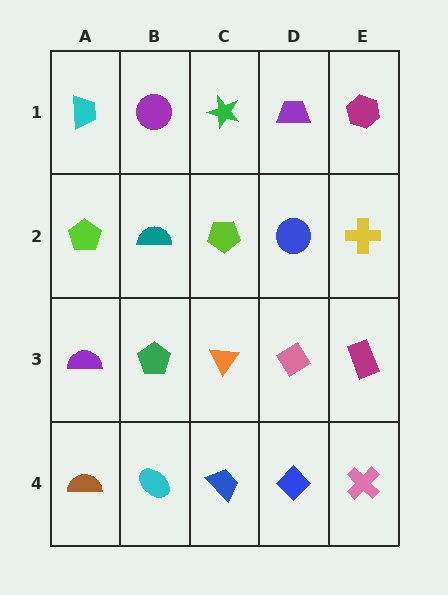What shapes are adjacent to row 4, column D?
A pink diamond (row 3, column D), a blue trapezoid (row 4, column C), a pink cross (row 4, column E).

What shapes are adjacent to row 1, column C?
A lime pentagon (row 2, column C), a purple circle (row 1, column B), a purple trapezoid (row 1, column D).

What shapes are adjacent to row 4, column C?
An orange triangle (row 3, column C), a cyan ellipse (row 4, column B), a blue diamond (row 4, column D).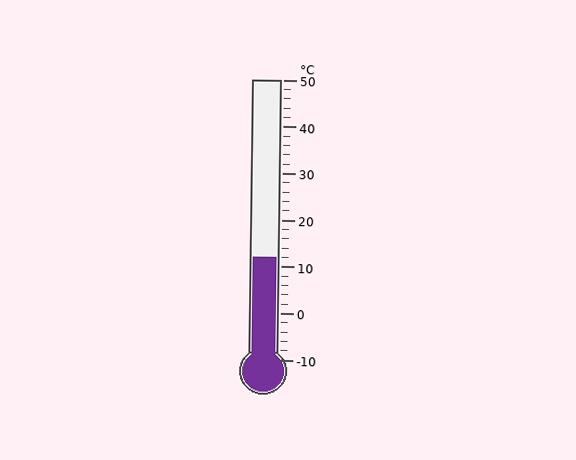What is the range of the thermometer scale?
The thermometer scale ranges from -10°C to 50°C.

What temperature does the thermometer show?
The thermometer shows approximately 12°C.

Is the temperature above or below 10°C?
The temperature is above 10°C.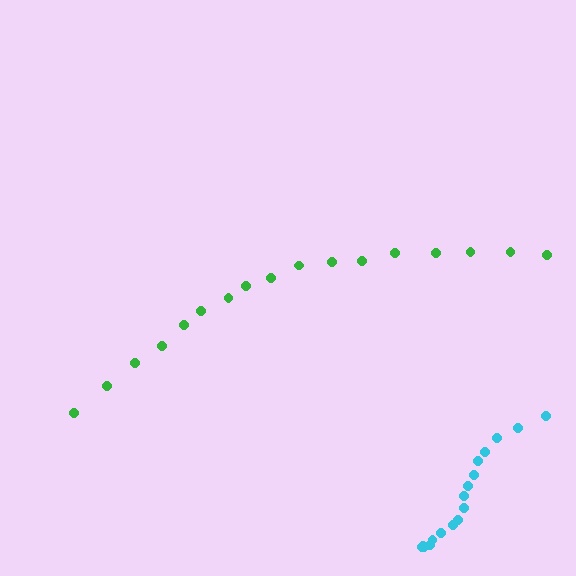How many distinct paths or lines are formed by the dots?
There are 2 distinct paths.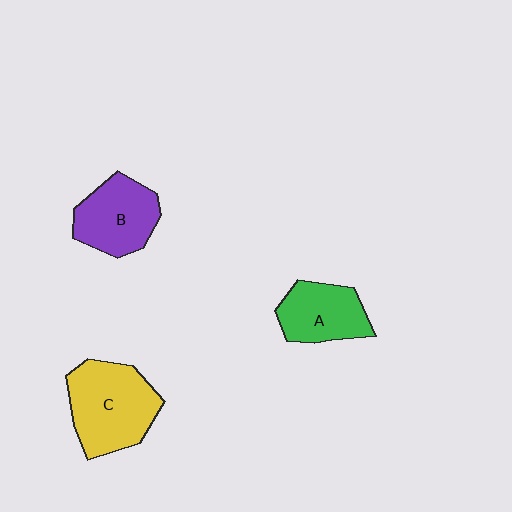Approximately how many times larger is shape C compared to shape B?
Approximately 1.3 times.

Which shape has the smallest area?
Shape A (green).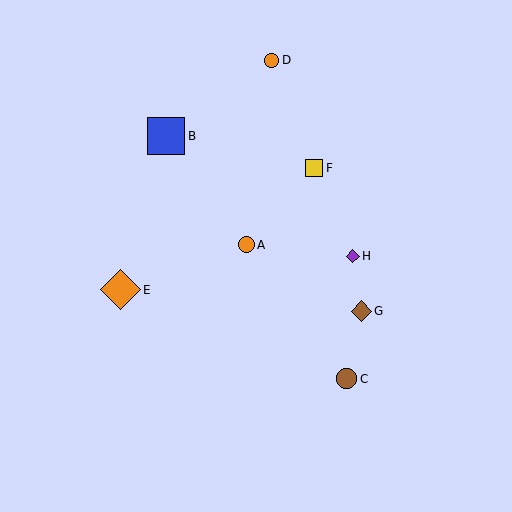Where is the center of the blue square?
The center of the blue square is at (166, 136).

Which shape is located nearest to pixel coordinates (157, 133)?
The blue square (labeled B) at (166, 136) is nearest to that location.